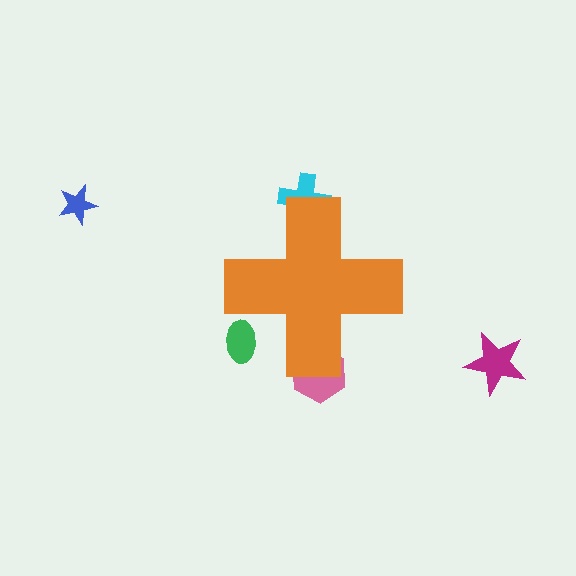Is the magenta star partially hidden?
No, the magenta star is fully visible.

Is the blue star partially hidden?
No, the blue star is fully visible.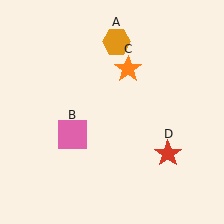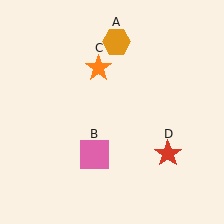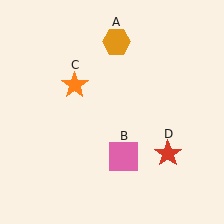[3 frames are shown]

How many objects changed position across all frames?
2 objects changed position: pink square (object B), orange star (object C).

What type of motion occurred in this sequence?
The pink square (object B), orange star (object C) rotated counterclockwise around the center of the scene.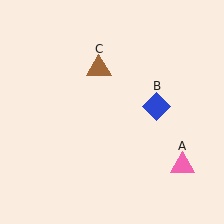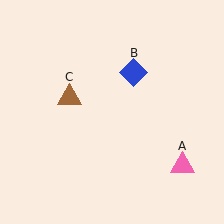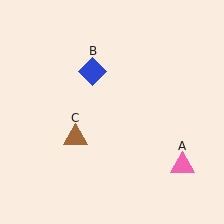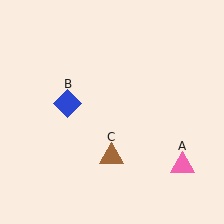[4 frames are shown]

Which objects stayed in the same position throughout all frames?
Pink triangle (object A) remained stationary.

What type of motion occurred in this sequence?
The blue diamond (object B), brown triangle (object C) rotated counterclockwise around the center of the scene.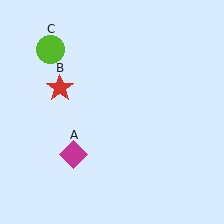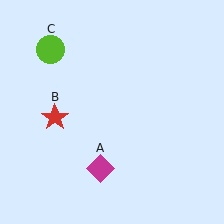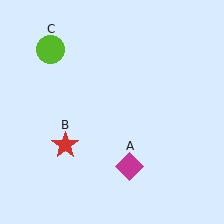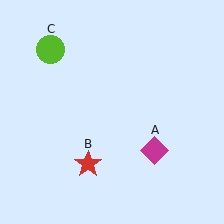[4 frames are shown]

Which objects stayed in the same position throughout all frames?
Lime circle (object C) remained stationary.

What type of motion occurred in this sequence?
The magenta diamond (object A), red star (object B) rotated counterclockwise around the center of the scene.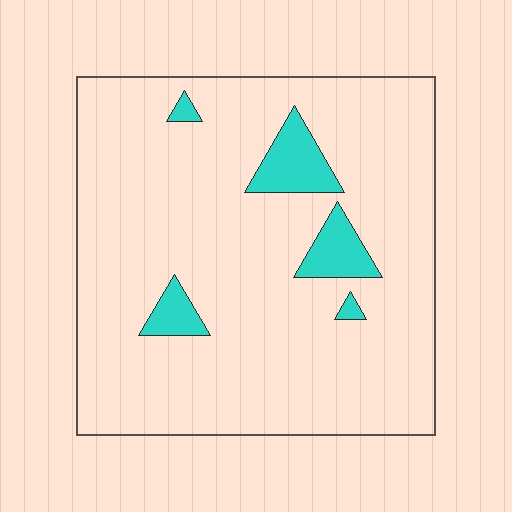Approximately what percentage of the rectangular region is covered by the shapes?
Approximately 10%.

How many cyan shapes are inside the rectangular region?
5.